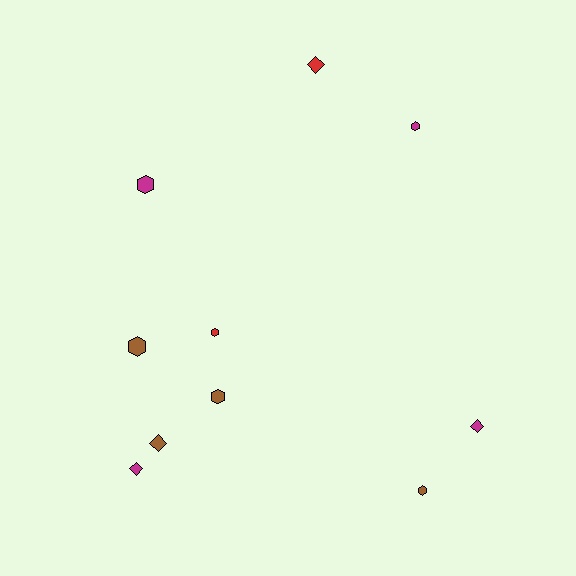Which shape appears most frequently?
Hexagon, with 6 objects.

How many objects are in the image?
There are 10 objects.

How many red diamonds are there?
There is 1 red diamond.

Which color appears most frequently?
Magenta, with 4 objects.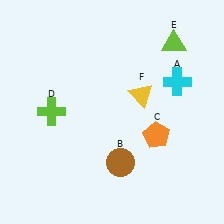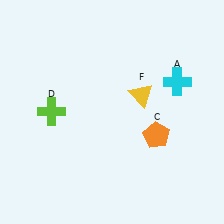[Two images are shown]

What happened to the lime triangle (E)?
The lime triangle (E) was removed in Image 2. It was in the top-right area of Image 1.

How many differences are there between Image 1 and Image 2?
There are 2 differences between the two images.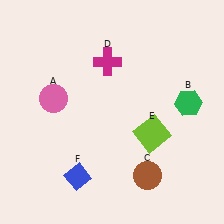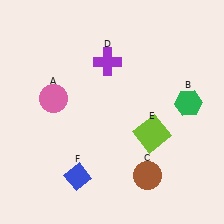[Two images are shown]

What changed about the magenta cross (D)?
In Image 1, D is magenta. In Image 2, it changed to purple.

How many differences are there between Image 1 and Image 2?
There is 1 difference between the two images.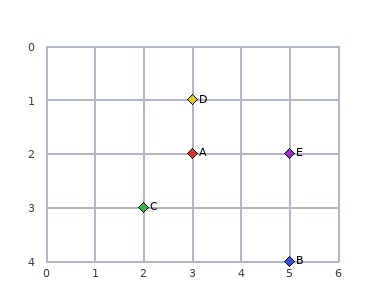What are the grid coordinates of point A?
Point A is at grid coordinates (3, 2).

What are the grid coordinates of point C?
Point C is at grid coordinates (2, 3).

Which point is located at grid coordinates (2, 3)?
Point C is at (2, 3).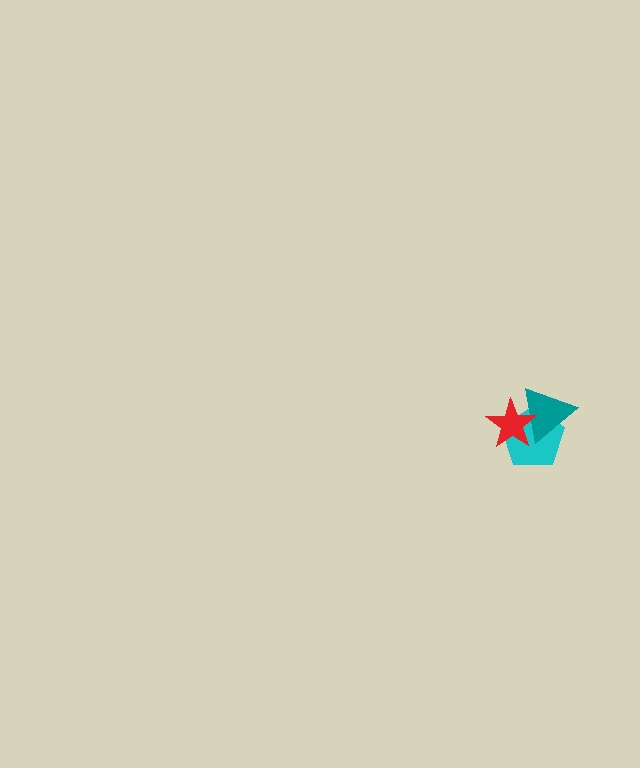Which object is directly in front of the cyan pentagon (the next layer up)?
The teal triangle is directly in front of the cyan pentagon.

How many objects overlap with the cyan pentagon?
2 objects overlap with the cyan pentagon.